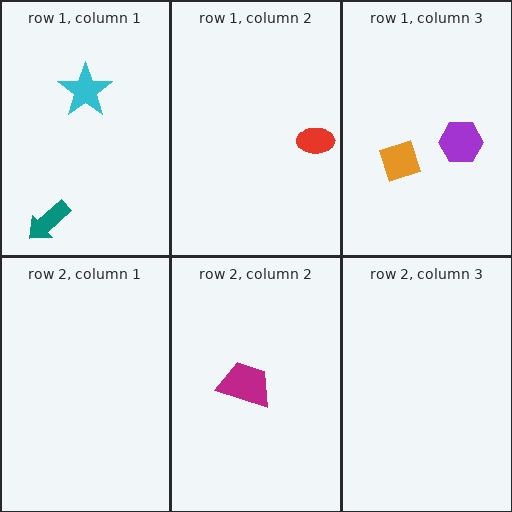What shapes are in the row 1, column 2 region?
The red ellipse.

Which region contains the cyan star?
The row 1, column 1 region.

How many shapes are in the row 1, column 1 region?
2.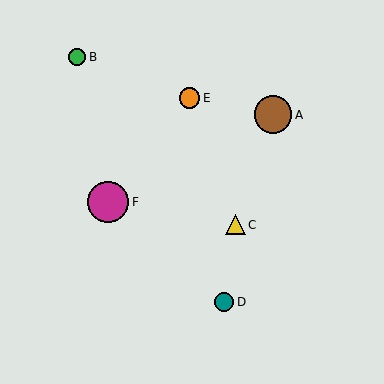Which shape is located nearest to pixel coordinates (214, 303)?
The teal circle (labeled D) at (224, 302) is nearest to that location.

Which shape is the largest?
The magenta circle (labeled F) is the largest.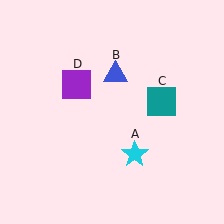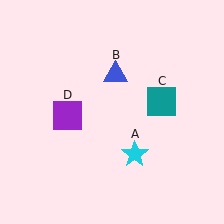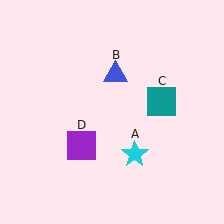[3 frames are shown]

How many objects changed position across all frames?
1 object changed position: purple square (object D).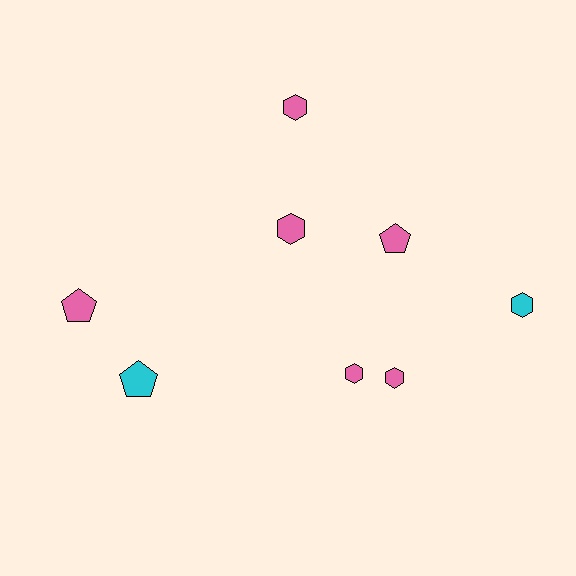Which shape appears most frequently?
Hexagon, with 5 objects.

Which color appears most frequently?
Pink, with 6 objects.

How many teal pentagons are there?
There are no teal pentagons.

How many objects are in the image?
There are 8 objects.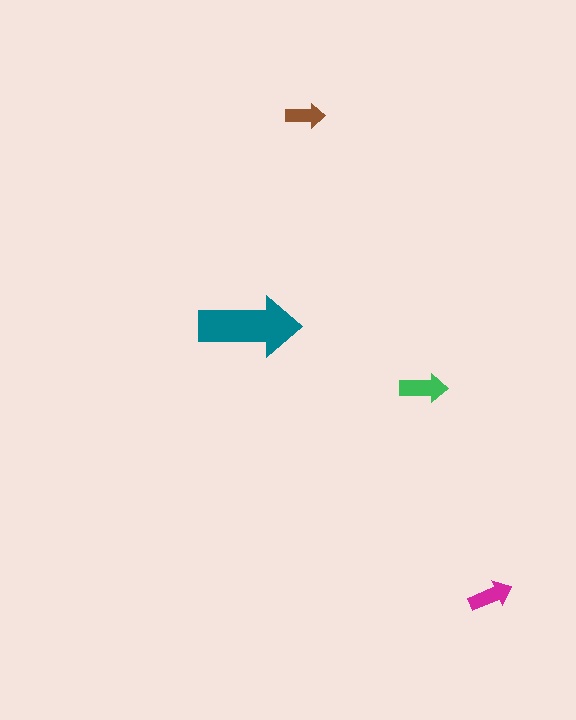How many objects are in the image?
There are 4 objects in the image.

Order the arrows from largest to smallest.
the teal one, the green one, the magenta one, the brown one.